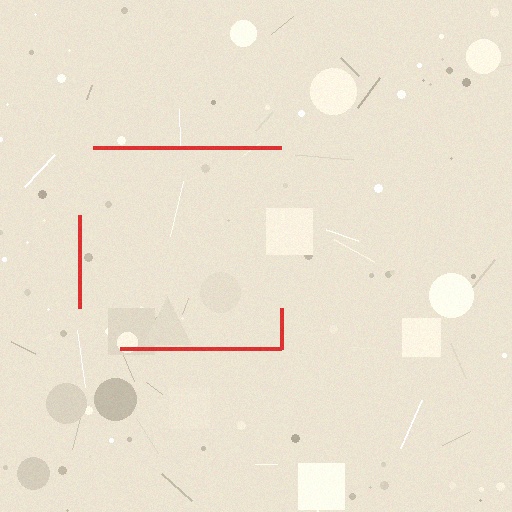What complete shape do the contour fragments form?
The contour fragments form a square.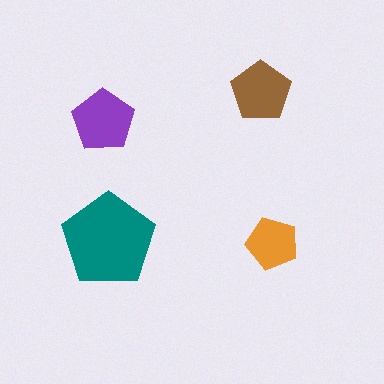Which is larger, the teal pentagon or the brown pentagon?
The teal one.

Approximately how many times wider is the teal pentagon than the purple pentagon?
About 1.5 times wider.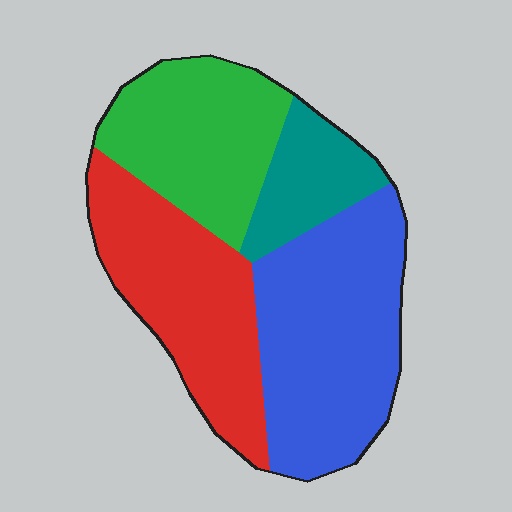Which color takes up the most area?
Blue, at roughly 35%.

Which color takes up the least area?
Teal, at roughly 10%.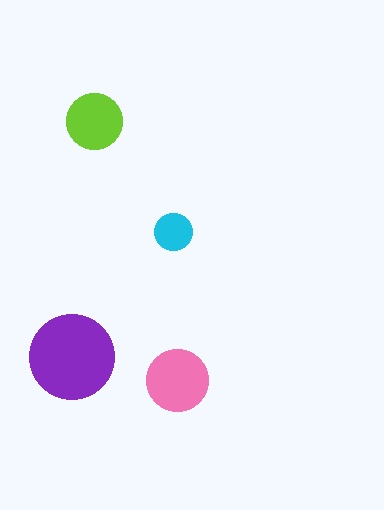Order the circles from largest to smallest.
the purple one, the pink one, the lime one, the cyan one.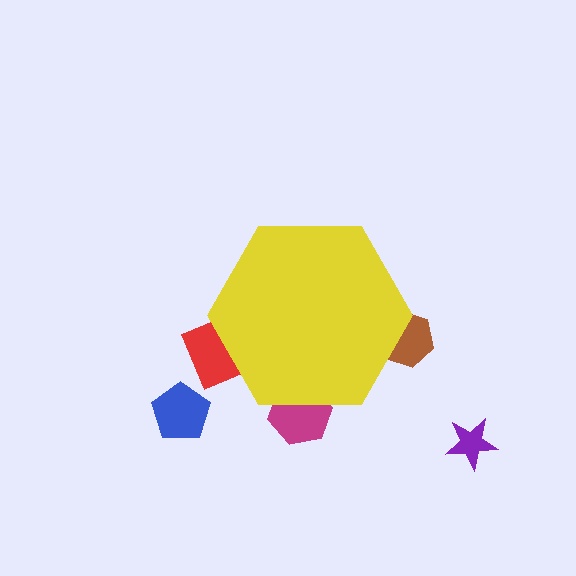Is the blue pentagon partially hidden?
No, the blue pentagon is fully visible.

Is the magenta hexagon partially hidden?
Yes, the magenta hexagon is partially hidden behind the yellow hexagon.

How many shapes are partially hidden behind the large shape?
4 shapes are partially hidden.